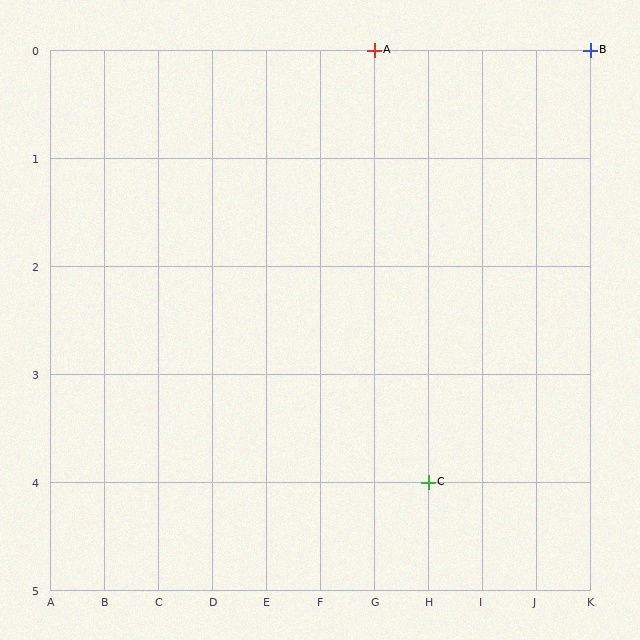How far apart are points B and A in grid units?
Points B and A are 4 columns apart.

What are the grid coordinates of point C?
Point C is at grid coordinates (H, 4).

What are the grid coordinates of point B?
Point B is at grid coordinates (K, 0).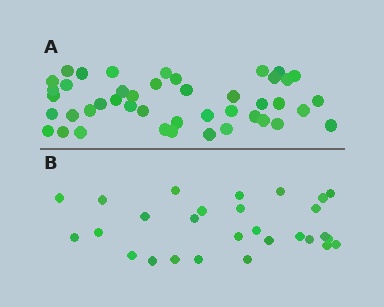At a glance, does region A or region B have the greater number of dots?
Region A (the top region) has more dots.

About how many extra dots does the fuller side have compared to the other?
Region A has approximately 15 more dots than region B.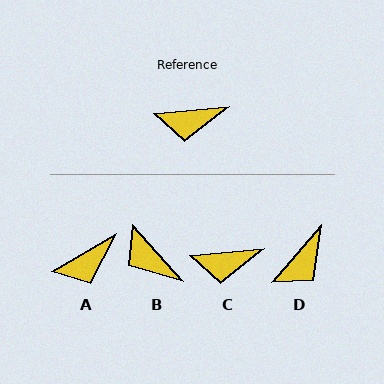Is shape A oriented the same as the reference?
No, it is off by about 25 degrees.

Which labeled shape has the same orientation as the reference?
C.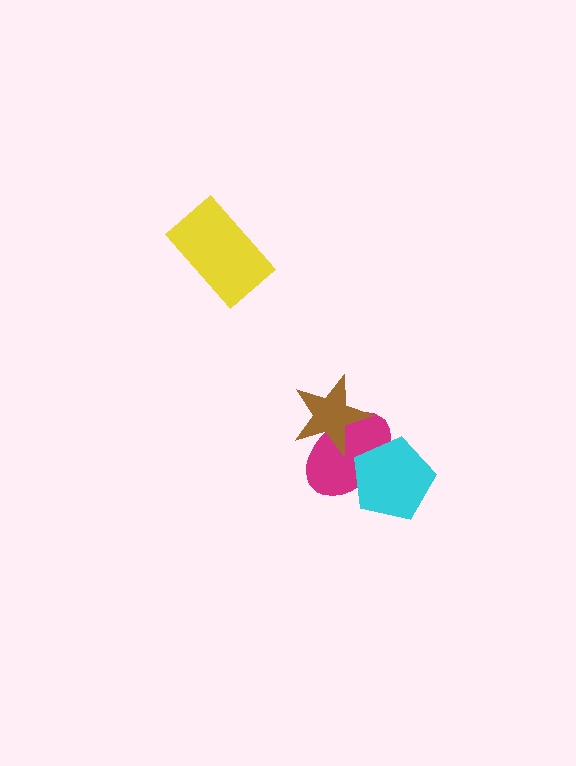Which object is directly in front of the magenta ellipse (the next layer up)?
The cyan pentagon is directly in front of the magenta ellipse.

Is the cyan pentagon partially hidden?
No, no other shape covers it.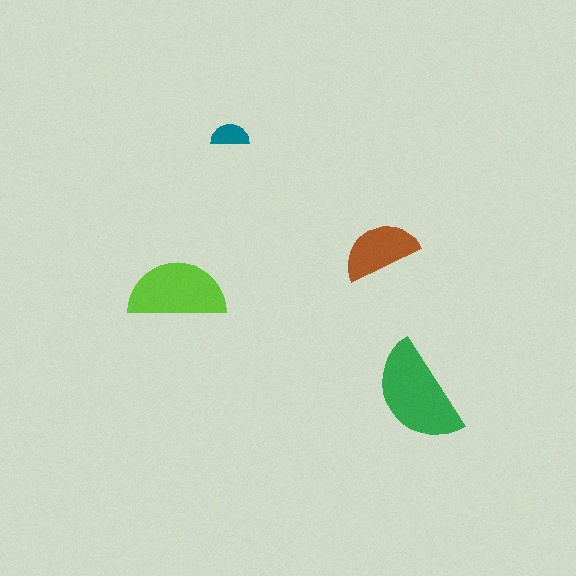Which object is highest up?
The teal semicircle is topmost.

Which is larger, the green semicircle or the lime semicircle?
The green one.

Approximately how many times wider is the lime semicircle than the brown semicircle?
About 1.5 times wider.